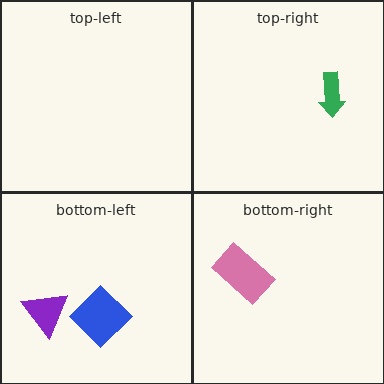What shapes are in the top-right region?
The green arrow.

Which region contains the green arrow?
The top-right region.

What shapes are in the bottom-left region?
The blue diamond, the purple triangle.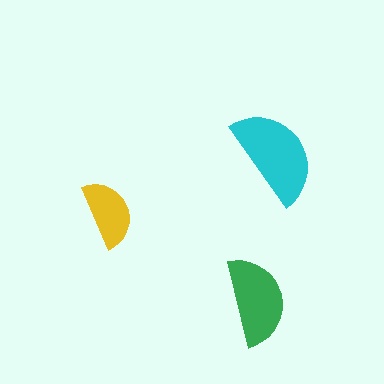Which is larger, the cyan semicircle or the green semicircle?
The cyan one.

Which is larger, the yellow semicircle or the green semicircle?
The green one.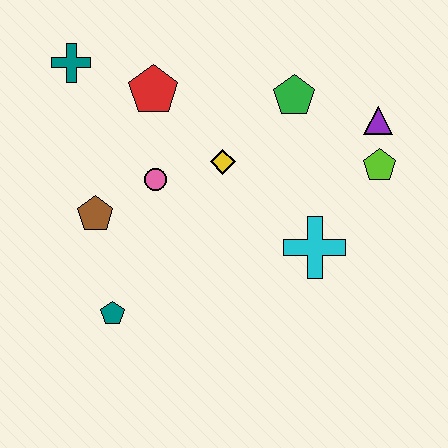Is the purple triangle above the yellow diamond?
Yes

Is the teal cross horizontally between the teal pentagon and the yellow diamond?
No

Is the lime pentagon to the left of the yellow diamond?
No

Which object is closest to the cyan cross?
The lime pentagon is closest to the cyan cross.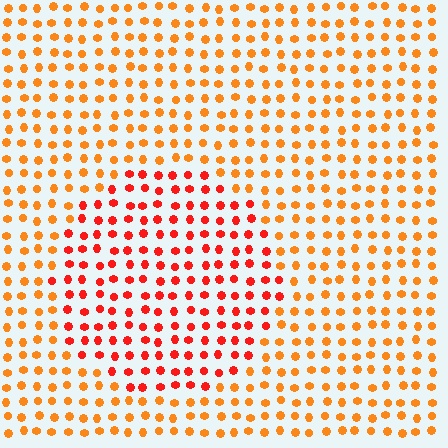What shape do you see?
I see a circle.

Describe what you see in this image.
The image is filled with small orange elements in a uniform arrangement. A circle-shaped region is visible where the elements are tinted to a slightly different hue, forming a subtle color boundary.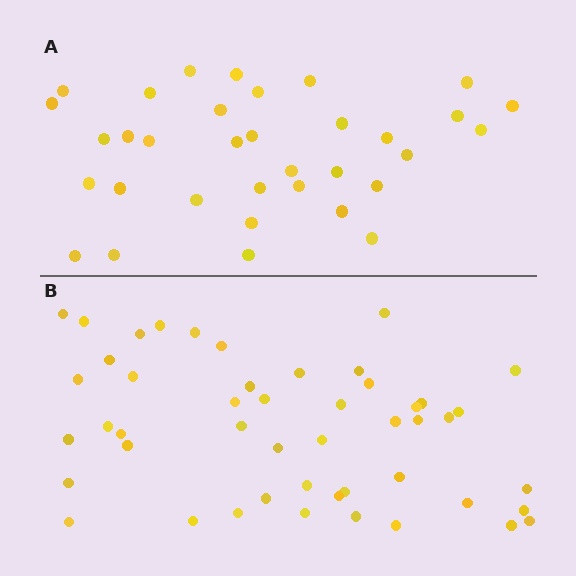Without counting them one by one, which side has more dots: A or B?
Region B (the bottom region) has more dots.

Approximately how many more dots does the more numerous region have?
Region B has approximately 15 more dots than region A.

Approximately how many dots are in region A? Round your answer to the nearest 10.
About 30 dots. (The exact count is 34, which rounds to 30.)